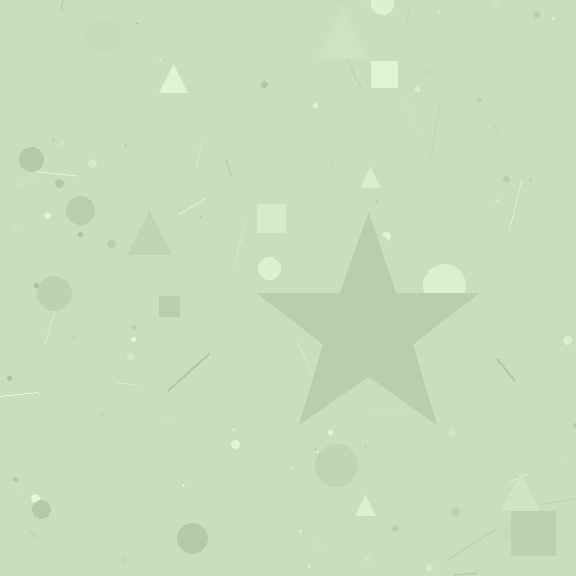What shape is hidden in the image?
A star is hidden in the image.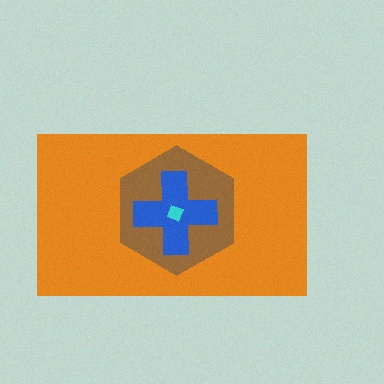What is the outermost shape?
The orange rectangle.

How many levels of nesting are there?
4.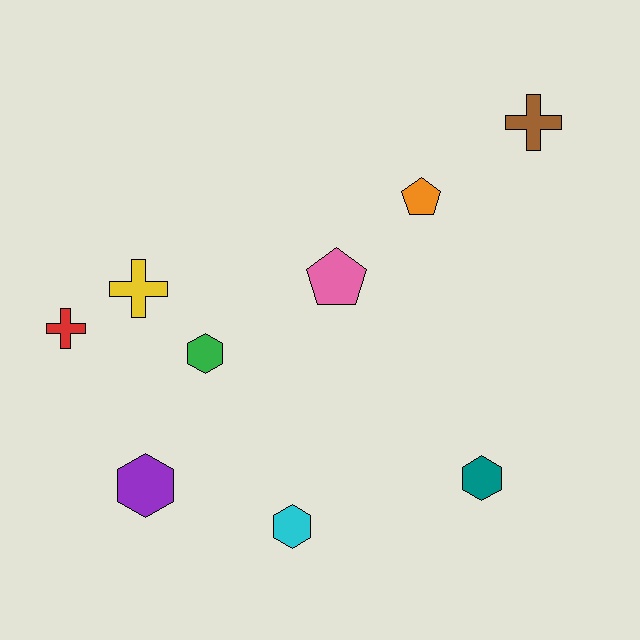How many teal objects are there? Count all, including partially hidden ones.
There is 1 teal object.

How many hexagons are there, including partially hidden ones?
There are 4 hexagons.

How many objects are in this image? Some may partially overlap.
There are 9 objects.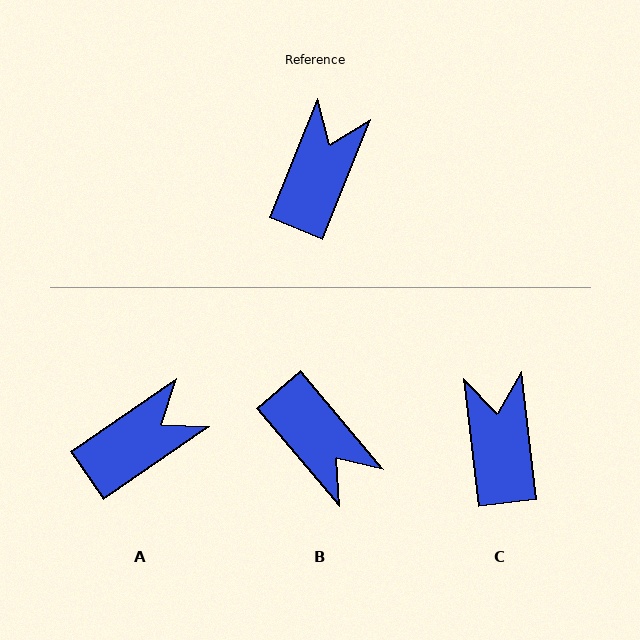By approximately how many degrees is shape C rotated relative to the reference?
Approximately 29 degrees counter-clockwise.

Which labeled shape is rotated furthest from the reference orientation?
B, about 118 degrees away.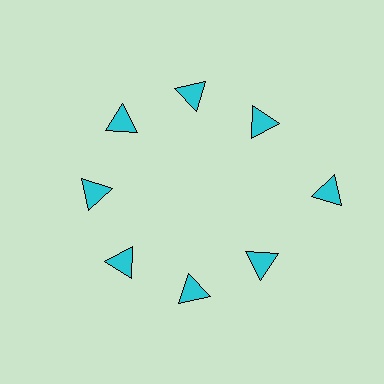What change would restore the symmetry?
The symmetry would be restored by moving it inward, back onto the ring so that all 8 triangles sit at equal angles and equal distance from the center.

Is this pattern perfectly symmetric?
No. The 8 cyan triangles are arranged in a ring, but one element near the 3 o'clock position is pushed outward from the center, breaking the 8-fold rotational symmetry.